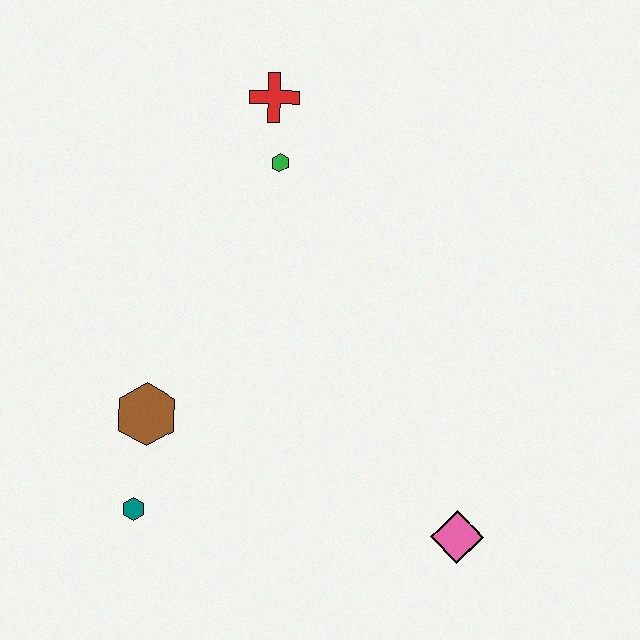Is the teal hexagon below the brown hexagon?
Yes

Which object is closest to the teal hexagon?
The brown hexagon is closest to the teal hexagon.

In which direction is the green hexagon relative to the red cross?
The green hexagon is below the red cross.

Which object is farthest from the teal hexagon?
The red cross is farthest from the teal hexagon.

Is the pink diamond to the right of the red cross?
Yes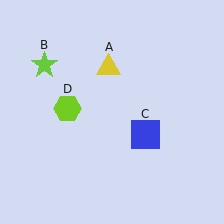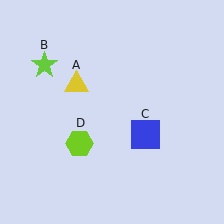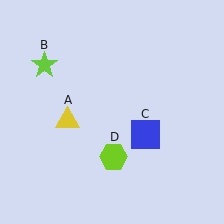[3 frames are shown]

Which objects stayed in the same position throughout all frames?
Lime star (object B) and blue square (object C) remained stationary.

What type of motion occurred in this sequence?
The yellow triangle (object A), lime hexagon (object D) rotated counterclockwise around the center of the scene.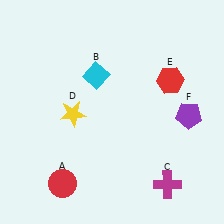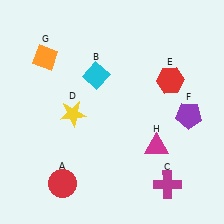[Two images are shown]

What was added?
An orange diamond (G), a magenta triangle (H) were added in Image 2.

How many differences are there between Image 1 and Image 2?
There are 2 differences between the two images.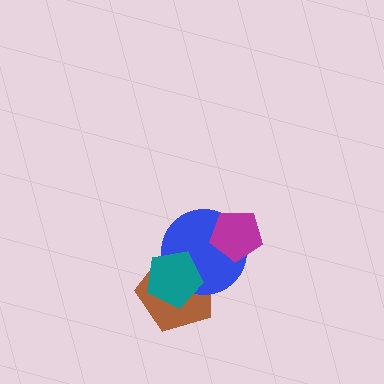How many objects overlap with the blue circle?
3 objects overlap with the blue circle.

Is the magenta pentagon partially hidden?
No, no other shape covers it.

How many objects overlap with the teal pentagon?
2 objects overlap with the teal pentagon.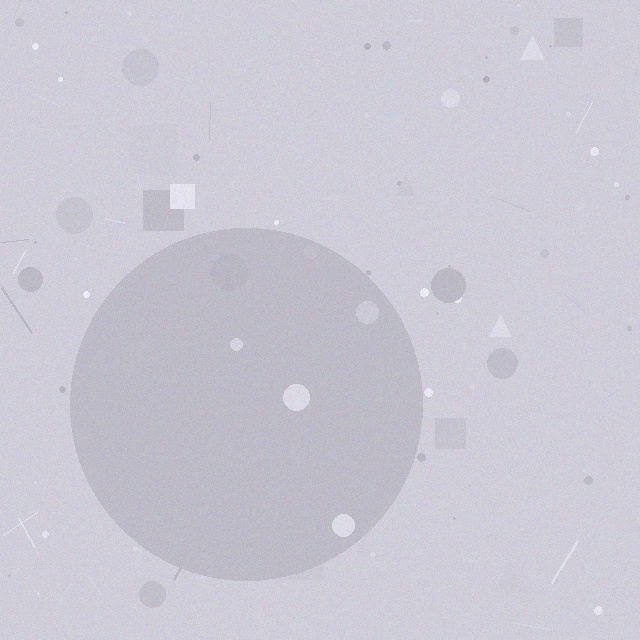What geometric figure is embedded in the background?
A circle is embedded in the background.